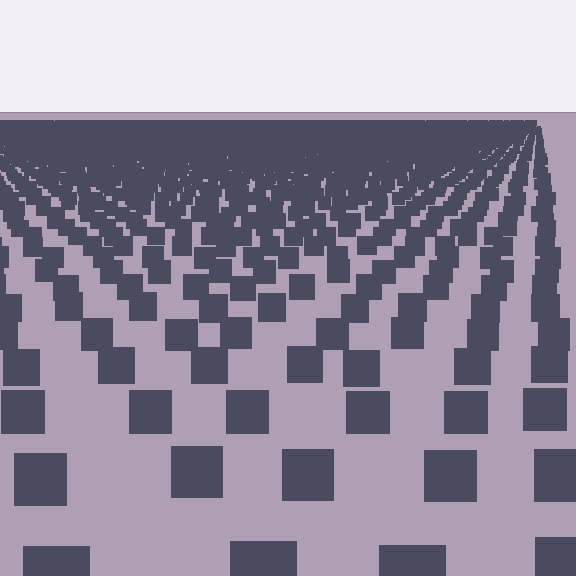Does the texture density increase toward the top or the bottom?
Density increases toward the top.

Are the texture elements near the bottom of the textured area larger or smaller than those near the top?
Larger. Near the bottom, elements are closer to the viewer and appear at a bigger on-screen size.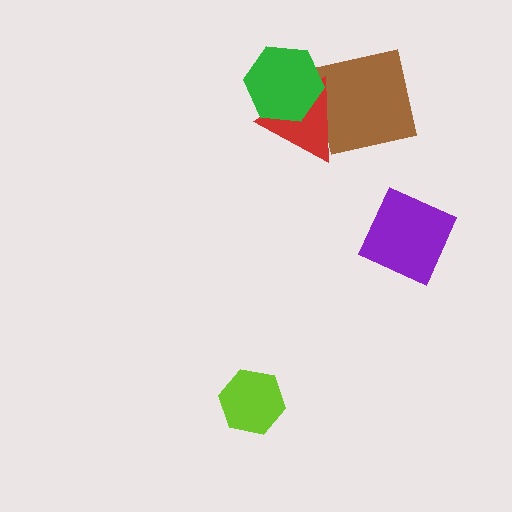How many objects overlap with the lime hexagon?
0 objects overlap with the lime hexagon.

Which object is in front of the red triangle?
The green hexagon is in front of the red triangle.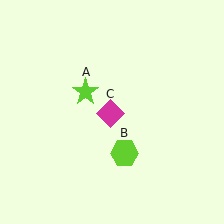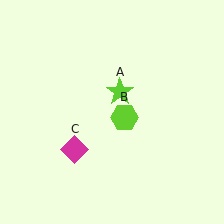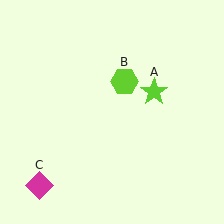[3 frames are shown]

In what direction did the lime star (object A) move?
The lime star (object A) moved right.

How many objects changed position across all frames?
3 objects changed position: lime star (object A), lime hexagon (object B), magenta diamond (object C).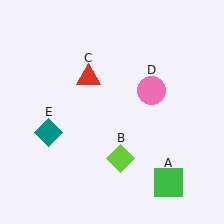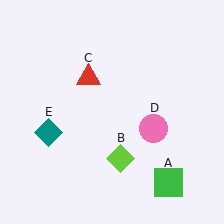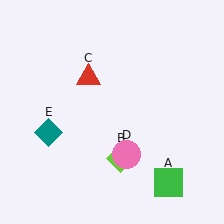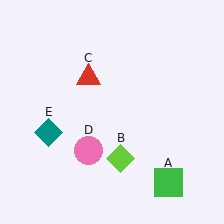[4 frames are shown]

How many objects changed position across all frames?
1 object changed position: pink circle (object D).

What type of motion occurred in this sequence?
The pink circle (object D) rotated clockwise around the center of the scene.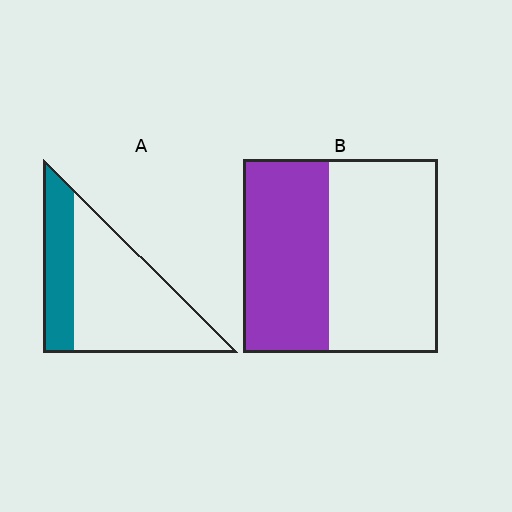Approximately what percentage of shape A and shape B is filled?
A is approximately 30% and B is approximately 45%.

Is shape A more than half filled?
No.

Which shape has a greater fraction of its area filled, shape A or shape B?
Shape B.